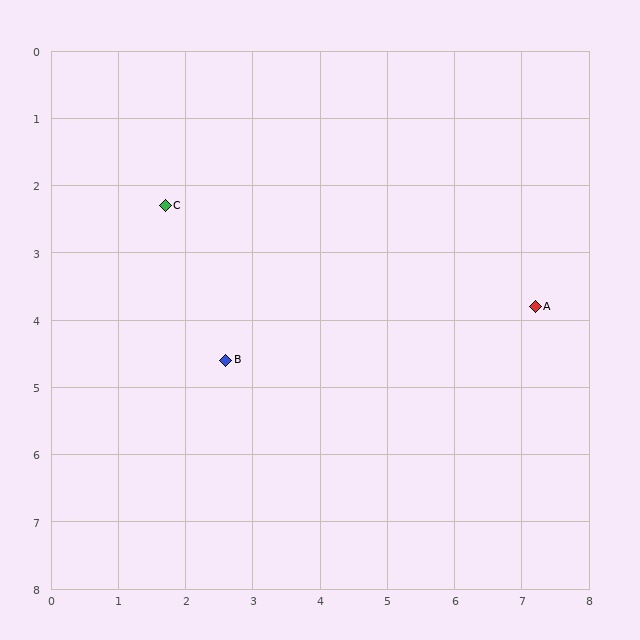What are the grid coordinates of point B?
Point B is at approximately (2.6, 4.6).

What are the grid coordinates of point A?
Point A is at approximately (7.2, 3.8).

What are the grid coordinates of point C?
Point C is at approximately (1.7, 2.3).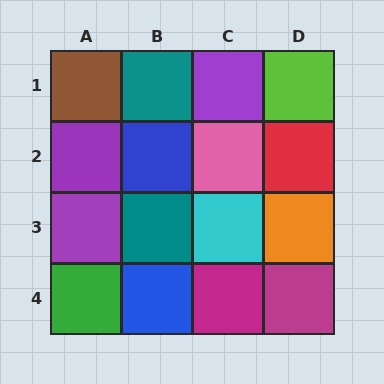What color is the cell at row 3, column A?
Purple.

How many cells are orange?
1 cell is orange.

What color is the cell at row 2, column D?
Red.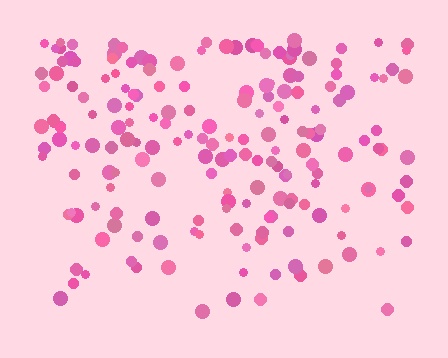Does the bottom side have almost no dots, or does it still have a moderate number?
Still a moderate number, just noticeably fewer than the top.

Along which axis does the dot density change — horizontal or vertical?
Vertical.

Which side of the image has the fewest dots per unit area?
The bottom.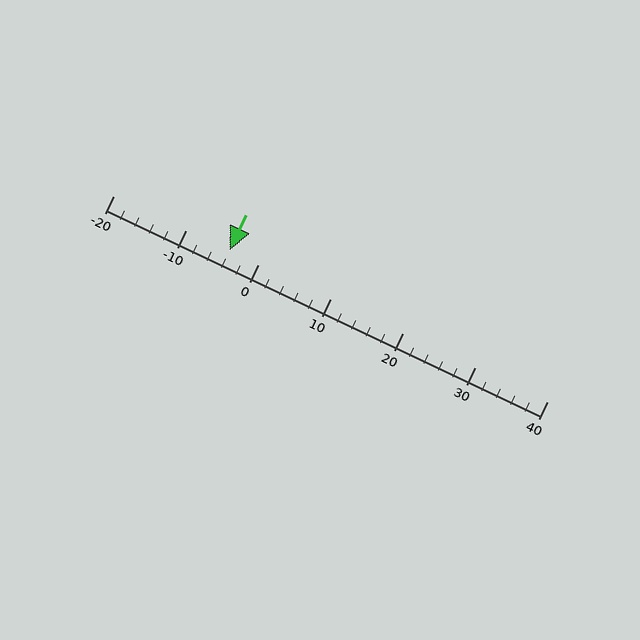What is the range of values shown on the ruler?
The ruler shows values from -20 to 40.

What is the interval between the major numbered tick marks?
The major tick marks are spaced 10 units apart.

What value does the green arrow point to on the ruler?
The green arrow points to approximately -4.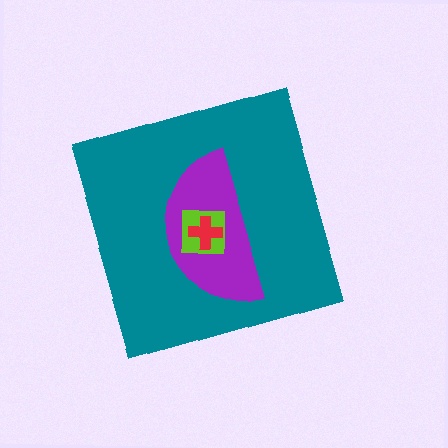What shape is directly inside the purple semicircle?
The lime square.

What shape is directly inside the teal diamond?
The purple semicircle.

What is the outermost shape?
The teal diamond.